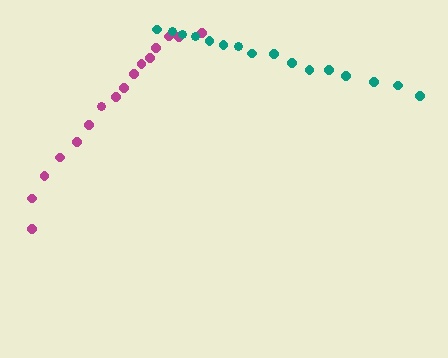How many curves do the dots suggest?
There are 2 distinct paths.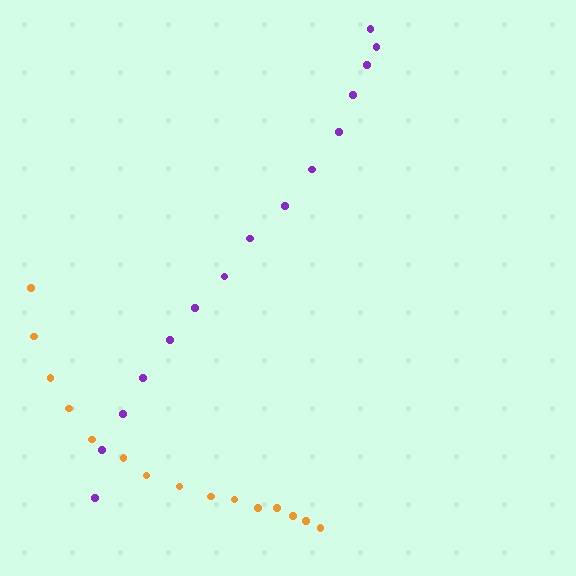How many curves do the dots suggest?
There are 2 distinct paths.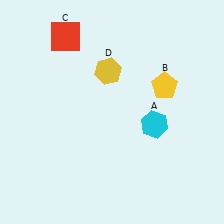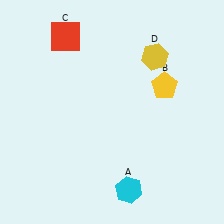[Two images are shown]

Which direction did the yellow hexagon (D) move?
The yellow hexagon (D) moved right.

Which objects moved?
The objects that moved are: the cyan hexagon (A), the yellow hexagon (D).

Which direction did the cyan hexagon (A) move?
The cyan hexagon (A) moved down.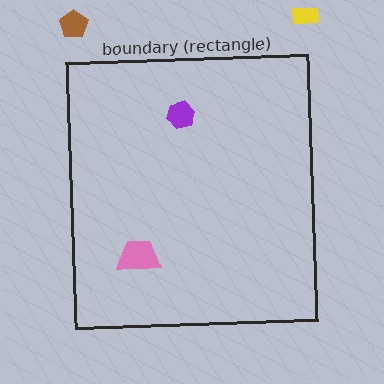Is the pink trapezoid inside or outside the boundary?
Inside.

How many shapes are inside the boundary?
2 inside, 2 outside.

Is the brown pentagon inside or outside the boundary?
Outside.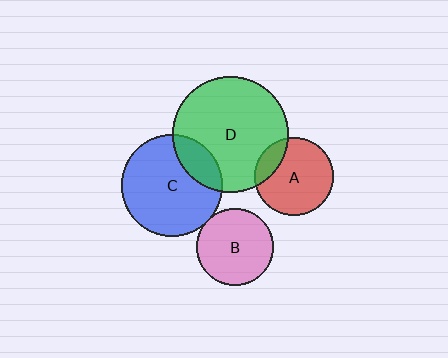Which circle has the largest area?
Circle D (green).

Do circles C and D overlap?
Yes.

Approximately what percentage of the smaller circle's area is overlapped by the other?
Approximately 20%.